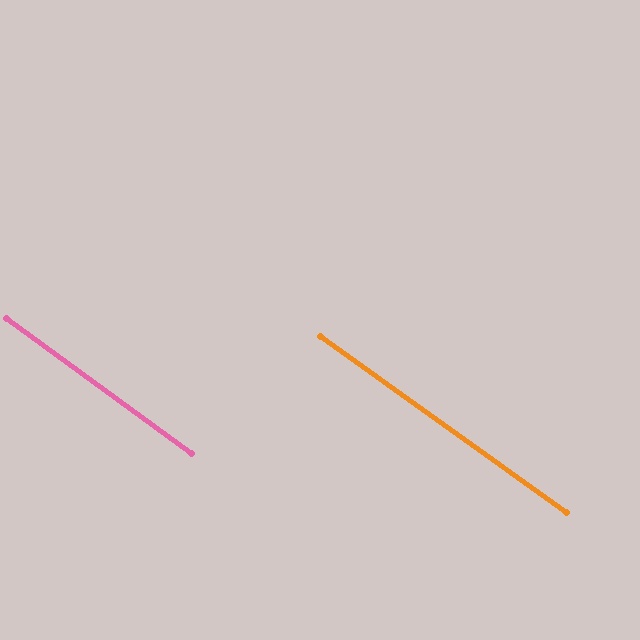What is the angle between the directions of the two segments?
Approximately 1 degree.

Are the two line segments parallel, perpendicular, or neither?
Parallel — their directions differ by only 0.6°.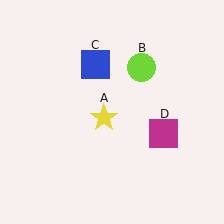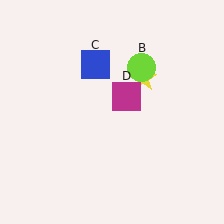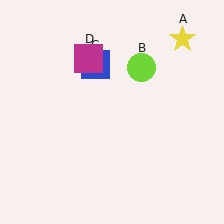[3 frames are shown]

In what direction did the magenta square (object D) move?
The magenta square (object D) moved up and to the left.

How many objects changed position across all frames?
2 objects changed position: yellow star (object A), magenta square (object D).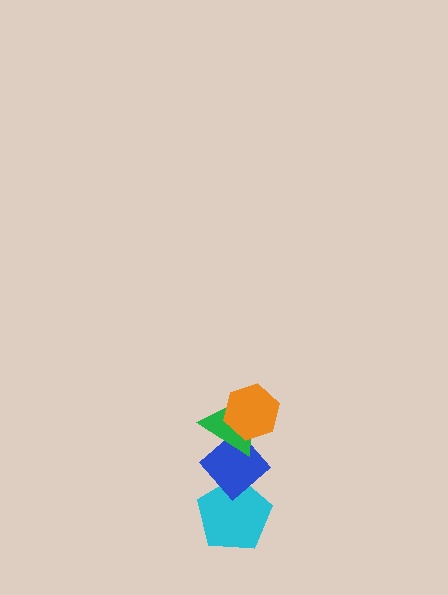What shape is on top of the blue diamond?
The green triangle is on top of the blue diamond.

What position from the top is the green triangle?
The green triangle is 2nd from the top.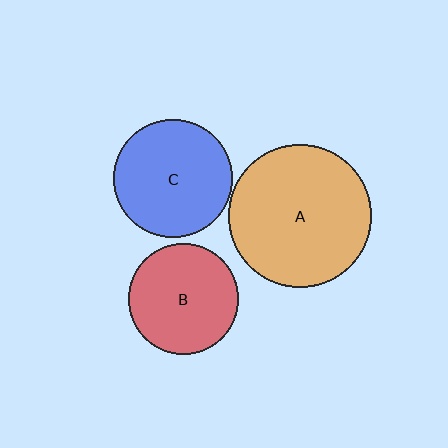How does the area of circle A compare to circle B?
Approximately 1.7 times.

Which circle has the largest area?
Circle A (orange).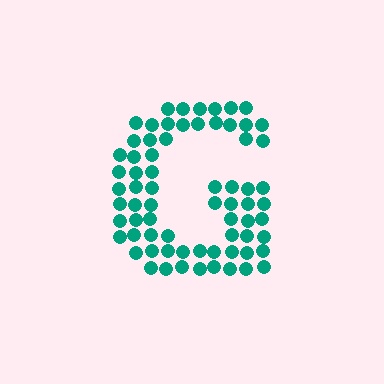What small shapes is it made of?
It is made of small circles.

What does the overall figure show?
The overall figure shows the letter G.